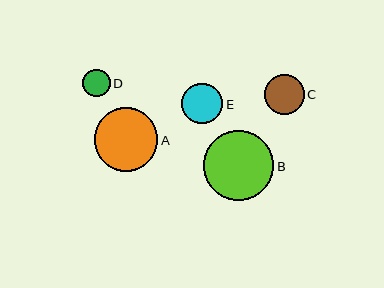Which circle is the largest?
Circle B is the largest with a size of approximately 70 pixels.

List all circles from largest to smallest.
From largest to smallest: B, A, E, C, D.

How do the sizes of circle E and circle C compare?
Circle E and circle C are approximately the same size.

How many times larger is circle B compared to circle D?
Circle B is approximately 2.6 times the size of circle D.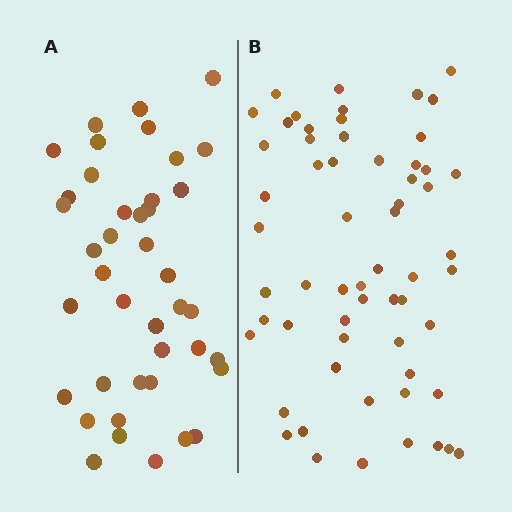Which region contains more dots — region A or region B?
Region B (the right region) has more dots.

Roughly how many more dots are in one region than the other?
Region B has approximately 20 more dots than region A.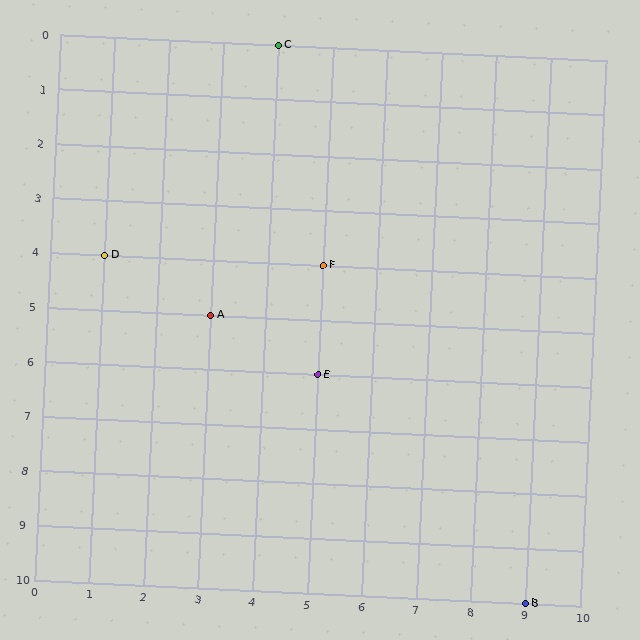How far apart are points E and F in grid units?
Points E and F are 2 rows apart.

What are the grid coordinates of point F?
Point F is at grid coordinates (5, 4).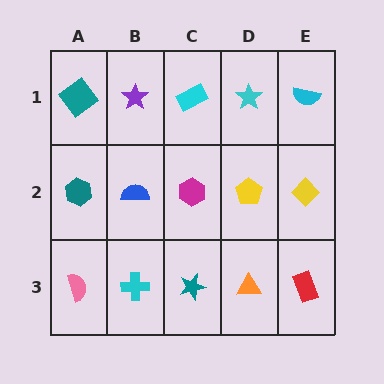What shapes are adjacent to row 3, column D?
A yellow pentagon (row 2, column D), a teal star (row 3, column C), a red rectangle (row 3, column E).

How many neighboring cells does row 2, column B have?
4.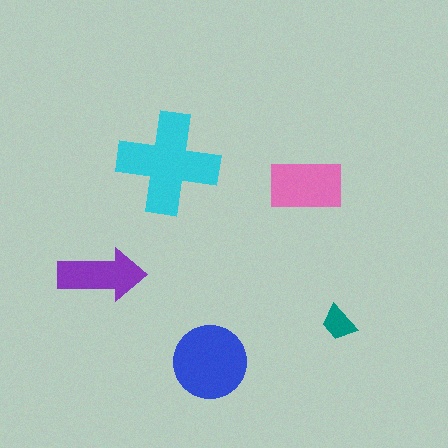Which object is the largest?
The cyan cross.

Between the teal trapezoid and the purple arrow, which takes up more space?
The purple arrow.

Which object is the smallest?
The teal trapezoid.